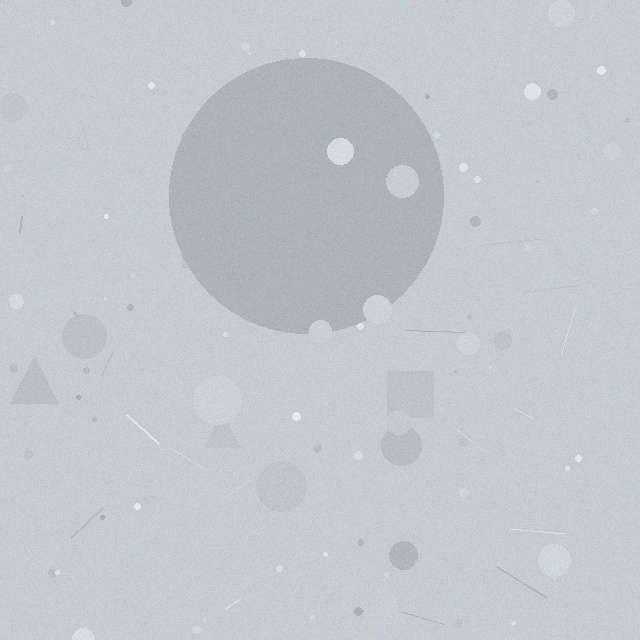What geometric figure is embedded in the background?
A circle is embedded in the background.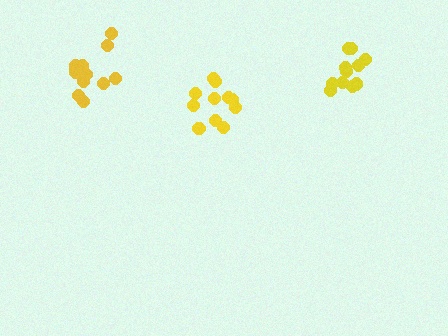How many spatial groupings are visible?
There are 3 spatial groupings.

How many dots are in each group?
Group 1: 12 dots, Group 2: 11 dots, Group 3: 11 dots (34 total).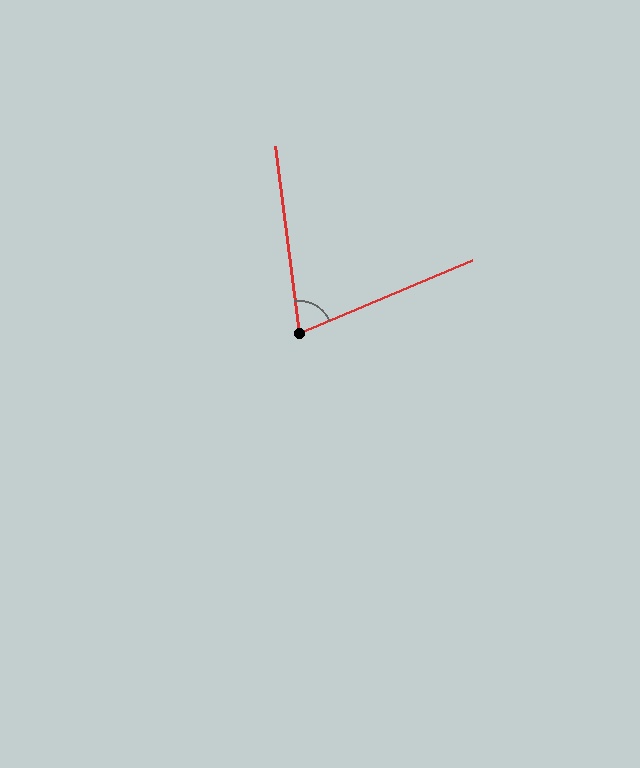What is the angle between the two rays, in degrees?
Approximately 74 degrees.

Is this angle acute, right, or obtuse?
It is acute.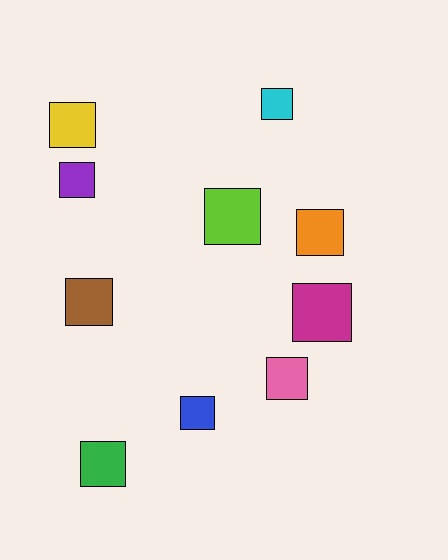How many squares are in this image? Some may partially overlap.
There are 10 squares.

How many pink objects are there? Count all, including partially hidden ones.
There is 1 pink object.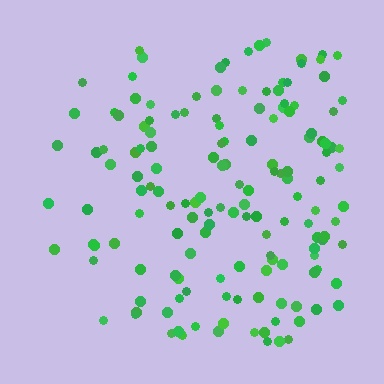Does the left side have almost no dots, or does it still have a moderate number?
Still a moderate number, just noticeably fewer than the right.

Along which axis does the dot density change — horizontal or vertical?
Horizontal.